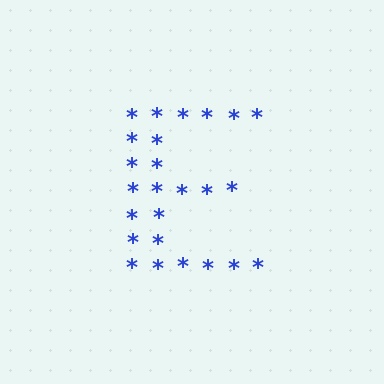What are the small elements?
The small elements are asterisks.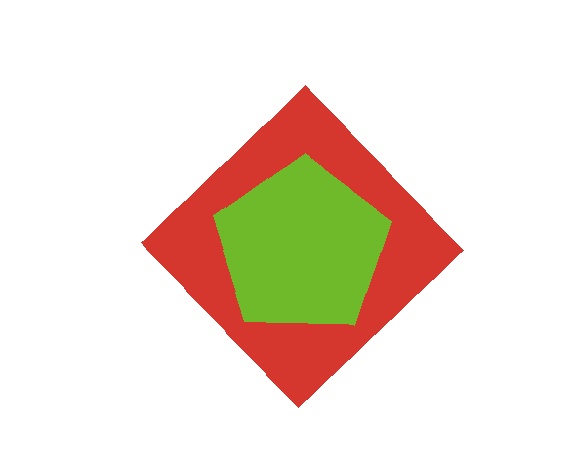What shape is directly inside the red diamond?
The lime pentagon.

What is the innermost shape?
The lime pentagon.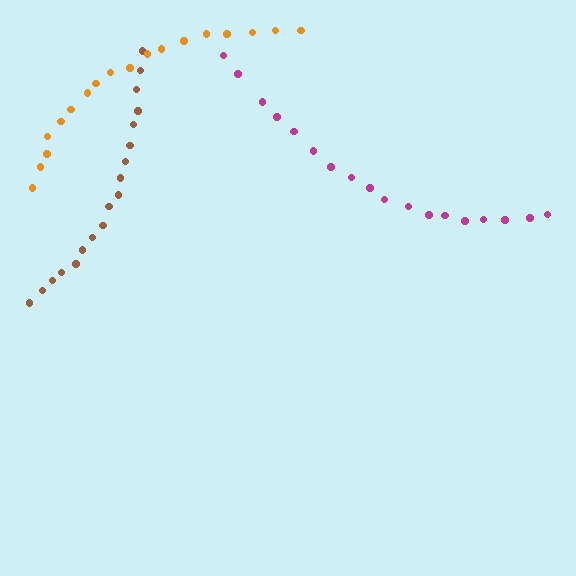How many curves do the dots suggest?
There are 3 distinct paths.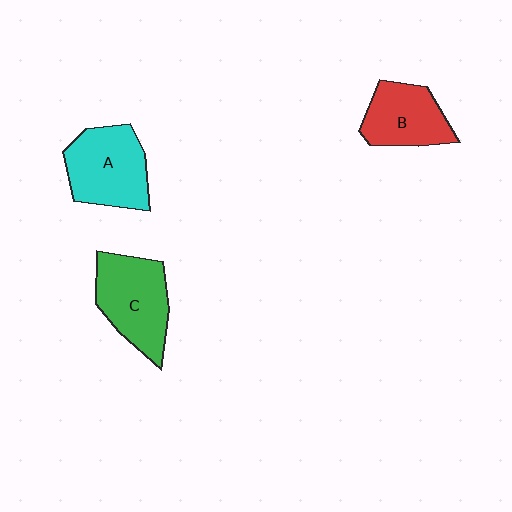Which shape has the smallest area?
Shape B (red).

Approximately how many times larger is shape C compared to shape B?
Approximately 1.3 times.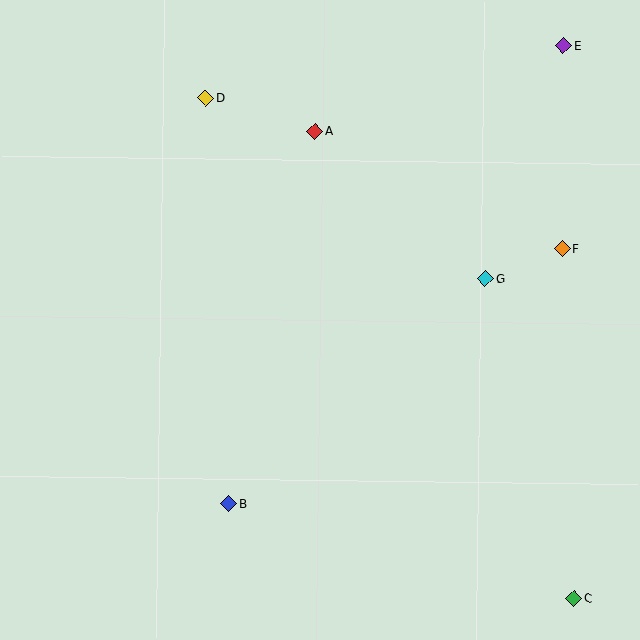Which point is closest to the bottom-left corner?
Point B is closest to the bottom-left corner.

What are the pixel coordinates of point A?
Point A is at (315, 131).